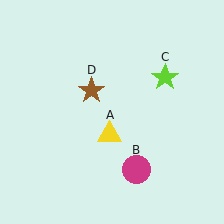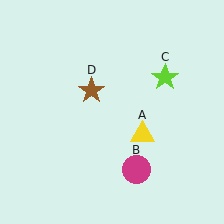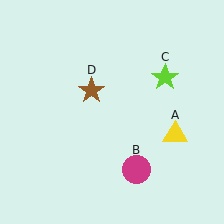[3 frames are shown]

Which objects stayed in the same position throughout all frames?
Magenta circle (object B) and lime star (object C) and brown star (object D) remained stationary.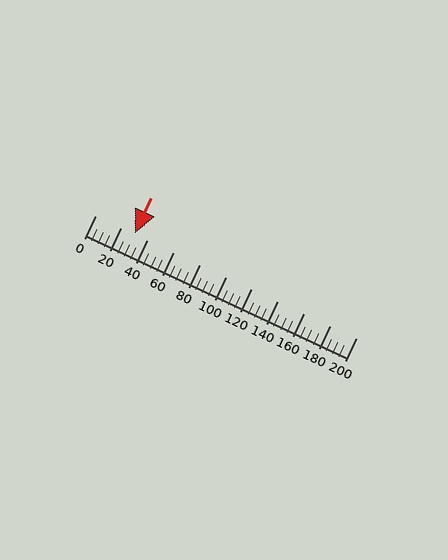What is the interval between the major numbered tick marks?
The major tick marks are spaced 20 units apart.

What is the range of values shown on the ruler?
The ruler shows values from 0 to 200.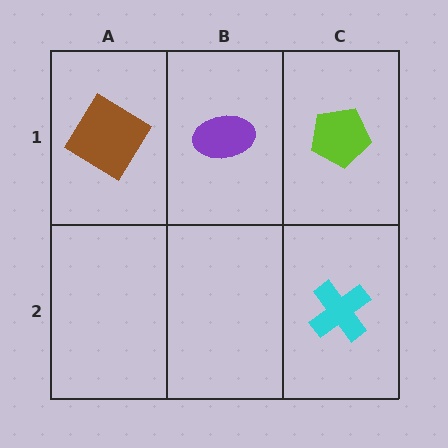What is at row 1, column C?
A lime pentagon.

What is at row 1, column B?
A purple ellipse.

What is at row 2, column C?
A cyan cross.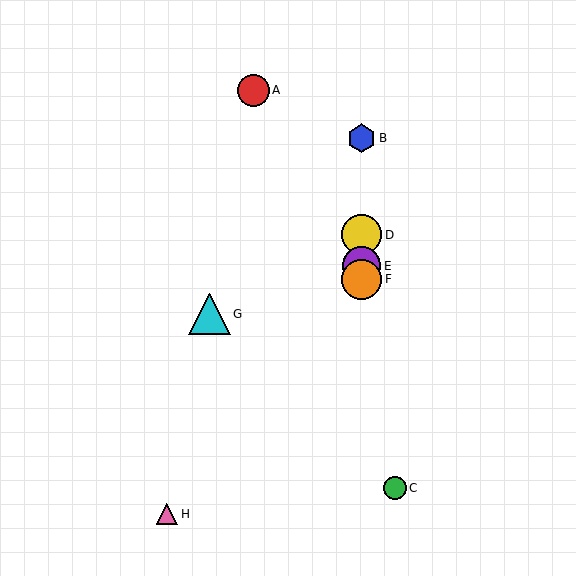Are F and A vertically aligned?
No, F is at x≈362 and A is at x≈253.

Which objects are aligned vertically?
Objects B, D, E, F are aligned vertically.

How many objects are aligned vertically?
4 objects (B, D, E, F) are aligned vertically.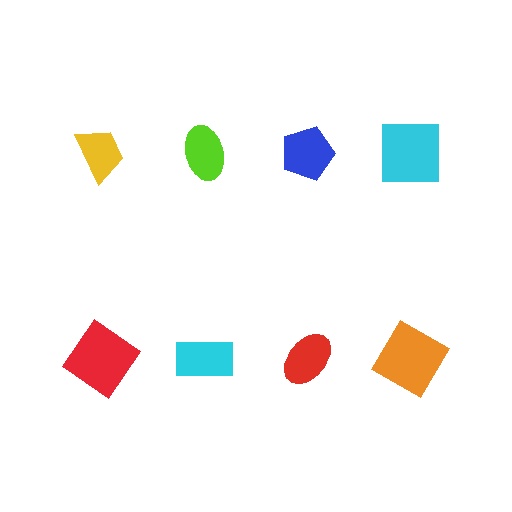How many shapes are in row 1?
4 shapes.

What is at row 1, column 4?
A cyan square.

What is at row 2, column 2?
A cyan rectangle.